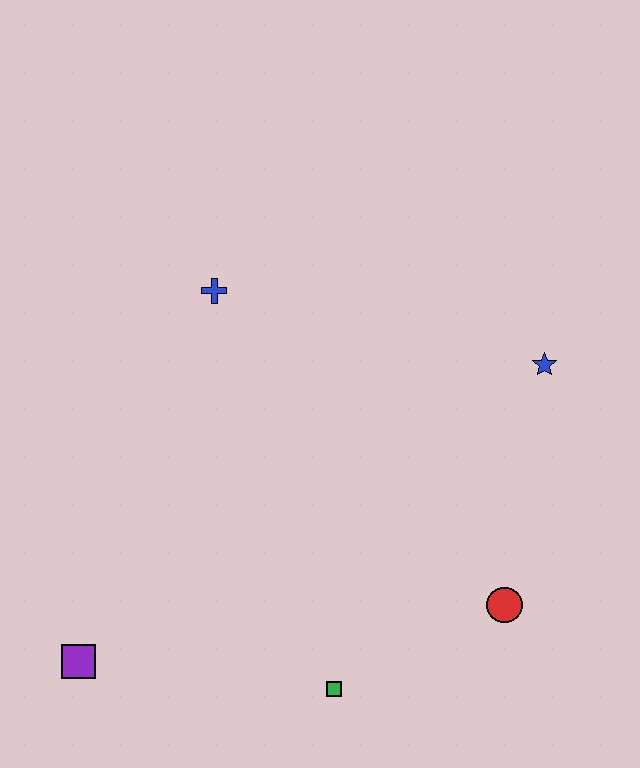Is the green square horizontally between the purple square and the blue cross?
No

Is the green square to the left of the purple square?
No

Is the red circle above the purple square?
Yes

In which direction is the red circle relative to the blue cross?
The red circle is below the blue cross.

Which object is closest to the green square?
The red circle is closest to the green square.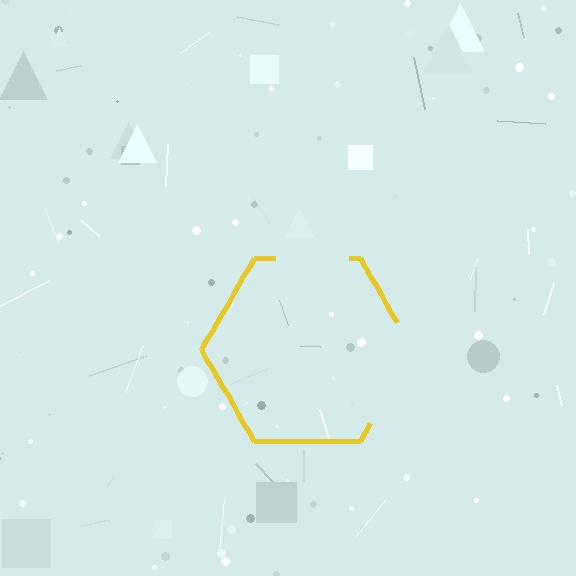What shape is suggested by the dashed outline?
The dashed outline suggests a hexagon.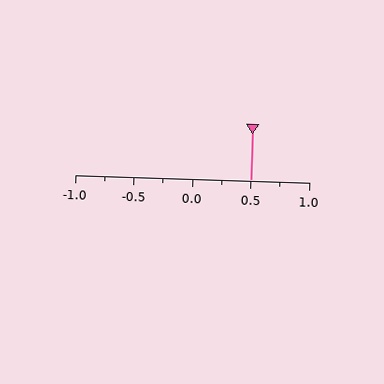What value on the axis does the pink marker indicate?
The marker indicates approximately 0.5.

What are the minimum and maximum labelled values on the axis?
The axis runs from -1.0 to 1.0.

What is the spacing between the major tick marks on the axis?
The major ticks are spaced 0.5 apart.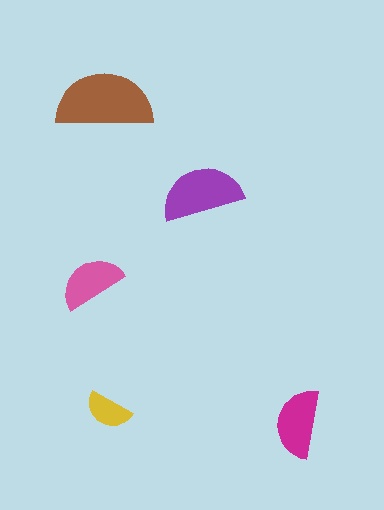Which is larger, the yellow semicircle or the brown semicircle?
The brown one.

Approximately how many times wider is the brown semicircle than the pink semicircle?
About 1.5 times wider.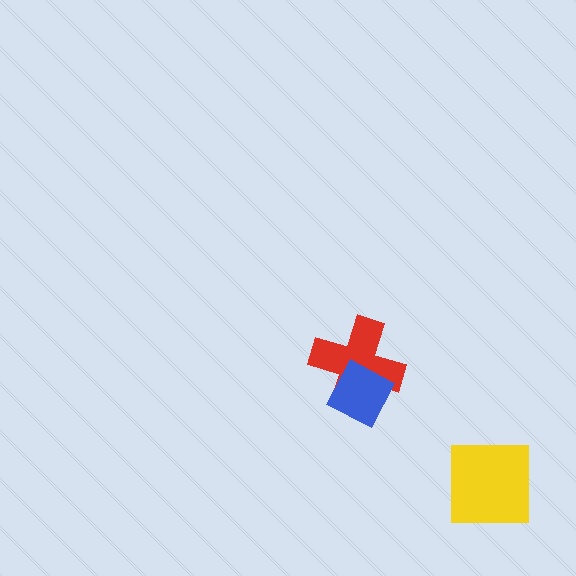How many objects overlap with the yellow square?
0 objects overlap with the yellow square.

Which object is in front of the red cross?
The blue diamond is in front of the red cross.